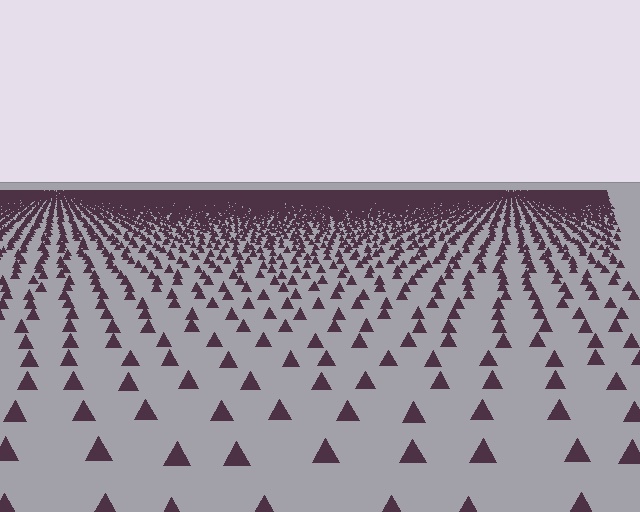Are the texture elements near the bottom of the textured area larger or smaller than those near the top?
Larger. Near the bottom, elements are closer to the viewer and appear at a bigger on-screen size.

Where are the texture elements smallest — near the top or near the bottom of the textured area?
Near the top.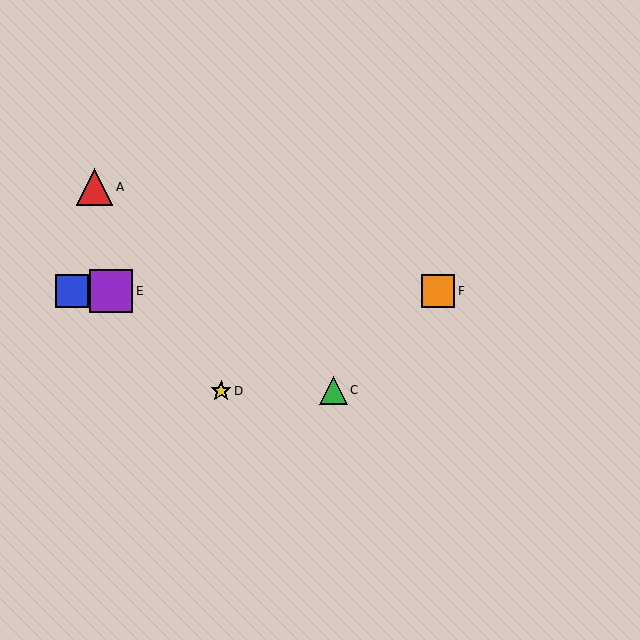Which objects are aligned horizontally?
Objects B, E, F are aligned horizontally.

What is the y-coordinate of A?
Object A is at y≈187.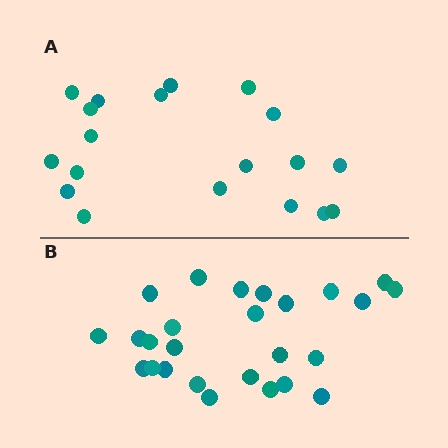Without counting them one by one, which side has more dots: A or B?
Region B (the bottom region) has more dots.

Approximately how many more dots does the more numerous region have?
Region B has roughly 8 or so more dots than region A.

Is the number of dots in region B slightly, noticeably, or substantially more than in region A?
Region B has noticeably more, but not dramatically so. The ratio is roughly 1.4 to 1.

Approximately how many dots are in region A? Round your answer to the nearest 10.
About 20 dots. (The exact count is 19, which rounds to 20.)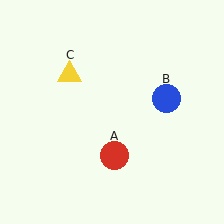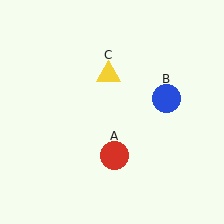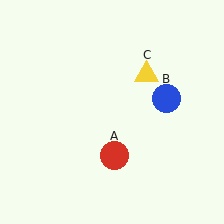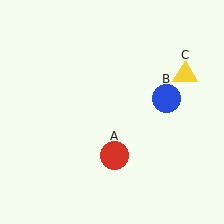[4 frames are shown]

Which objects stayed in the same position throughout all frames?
Red circle (object A) and blue circle (object B) remained stationary.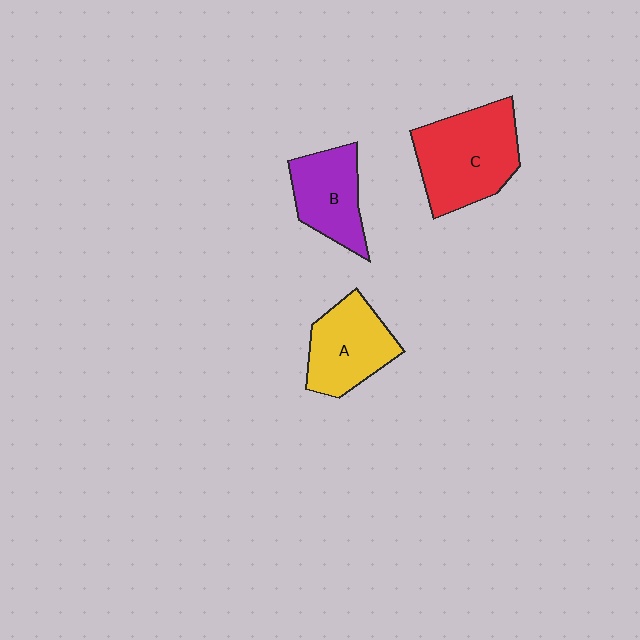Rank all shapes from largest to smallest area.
From largest to smallest: C (red), A (yellow), B (purple).